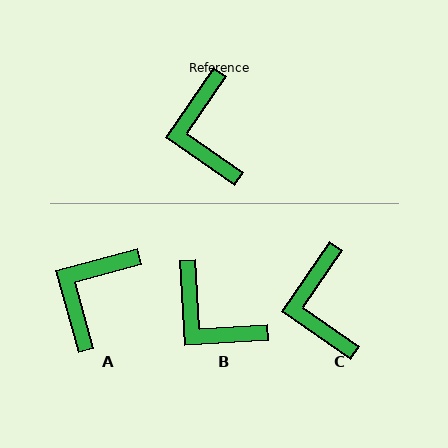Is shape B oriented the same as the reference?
No, it is off by about 38 degrees.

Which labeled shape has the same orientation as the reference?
C.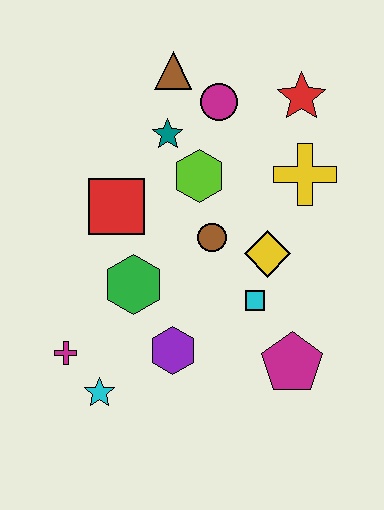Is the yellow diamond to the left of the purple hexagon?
No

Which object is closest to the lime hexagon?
The teal star is closest to the lime hexagon.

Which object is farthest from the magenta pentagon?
The brown triangle is farthest from the magenta pentagon.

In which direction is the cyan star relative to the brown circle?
The cyan star is below the brown circle.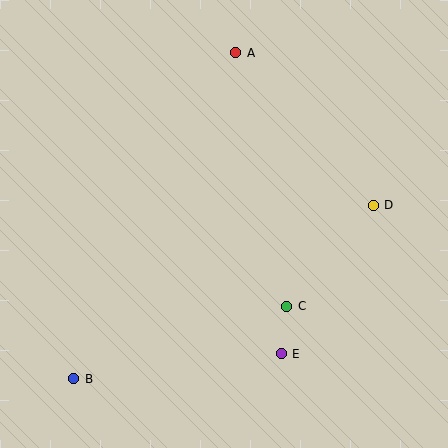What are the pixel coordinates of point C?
Point C is at (287, 306).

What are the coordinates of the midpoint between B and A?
The midpoint between B and A is at (155, 216).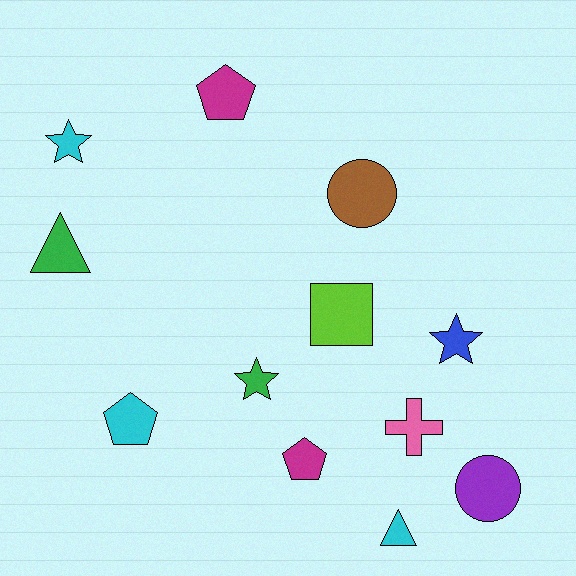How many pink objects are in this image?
There is 1 pink object.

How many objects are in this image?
There are 12 objects.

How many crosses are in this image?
There is 1 cross.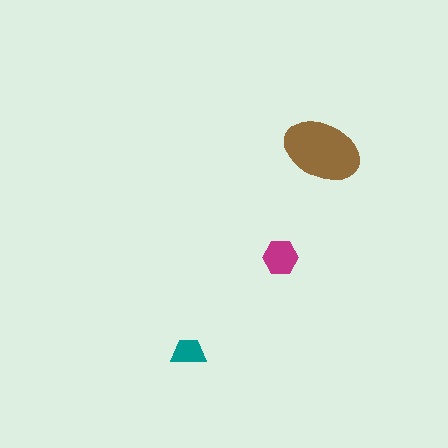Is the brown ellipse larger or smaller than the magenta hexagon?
Larger.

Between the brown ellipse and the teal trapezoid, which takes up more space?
The brown ellipse.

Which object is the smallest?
The teal trapezoid.